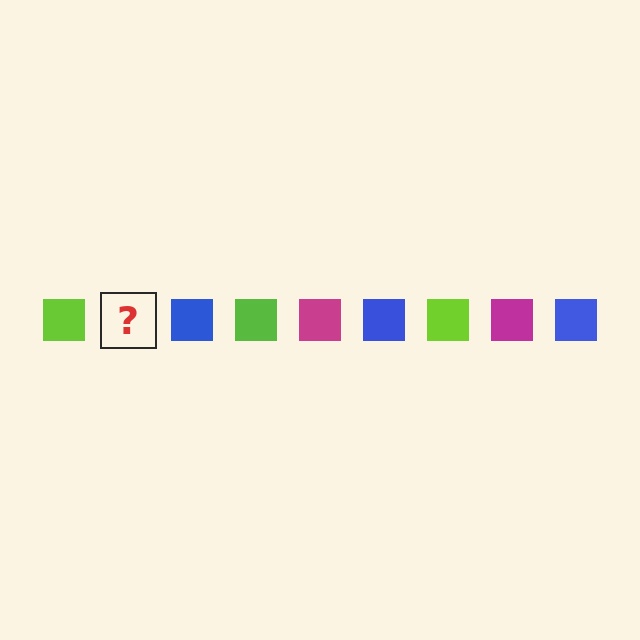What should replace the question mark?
The question mark should be replaced with a magenta square.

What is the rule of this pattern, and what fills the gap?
The rule is that the pattern cycles through lime, magenta, blue squares. The gap should be filled with a magenta square.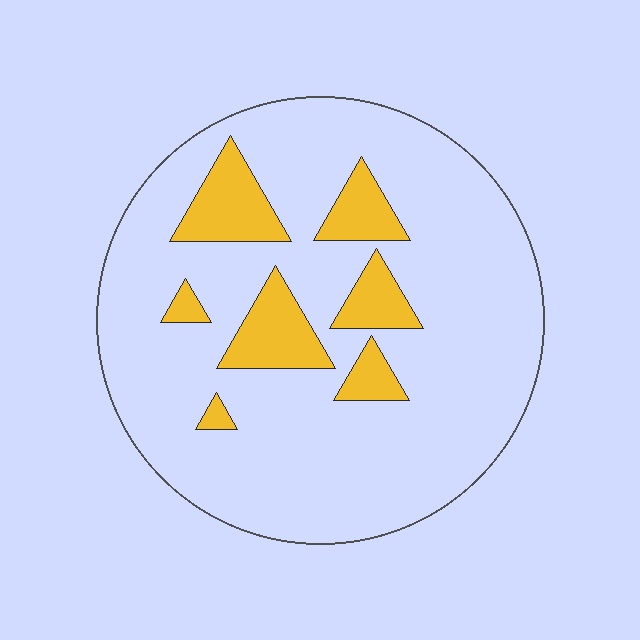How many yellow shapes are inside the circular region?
7.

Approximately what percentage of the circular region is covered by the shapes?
Approximately 15%.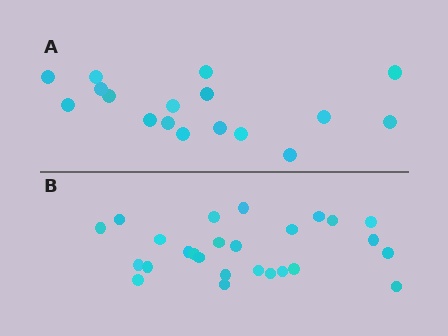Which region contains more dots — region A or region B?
Region B (the bottom region) has more dots.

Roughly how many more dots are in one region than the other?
Region B has roughly 8 or so more dots than region A.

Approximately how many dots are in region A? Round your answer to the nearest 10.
About 20 dots. (The exact count is 17, which rounds to 20.)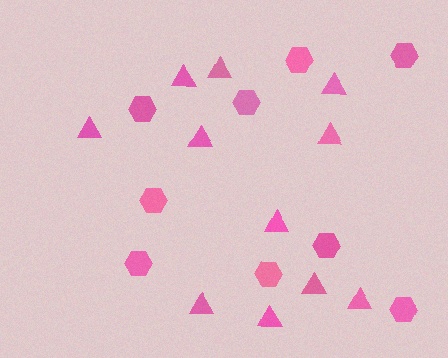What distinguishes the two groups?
There are 2 groups: one group of hexagons (9) and one group of triangles (11).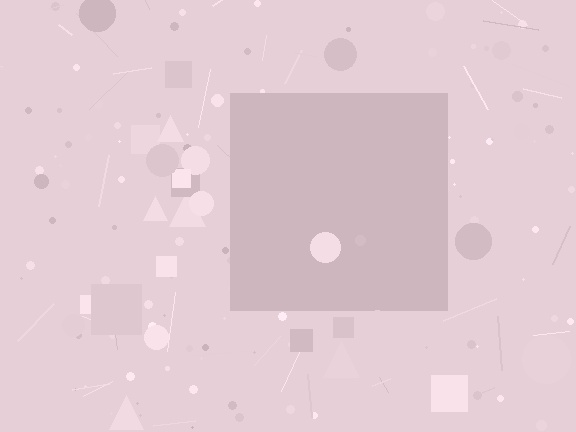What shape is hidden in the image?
A square is hidden in the image.